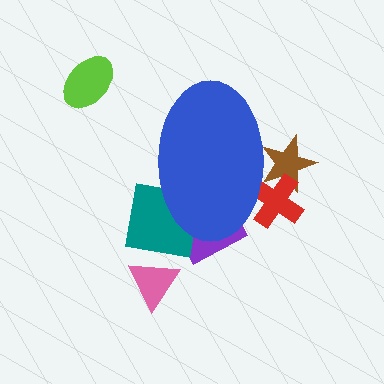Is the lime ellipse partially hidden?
No, the lime ellipse is fully visible.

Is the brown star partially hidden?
Yes, the brown star is partially hidden behind the blue ellipse.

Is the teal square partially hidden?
Yes, the teal square is partially hidden behind the blue ellipse.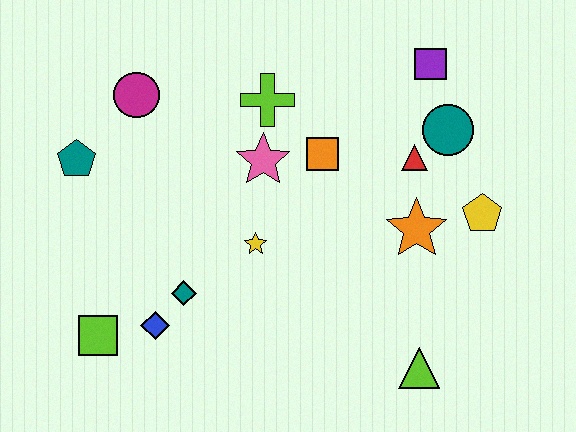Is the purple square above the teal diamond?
Yes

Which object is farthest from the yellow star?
The purple square is farthest from the yellow star.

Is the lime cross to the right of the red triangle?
No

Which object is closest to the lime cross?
The pink star is closest to the lime cross.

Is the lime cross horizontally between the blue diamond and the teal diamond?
No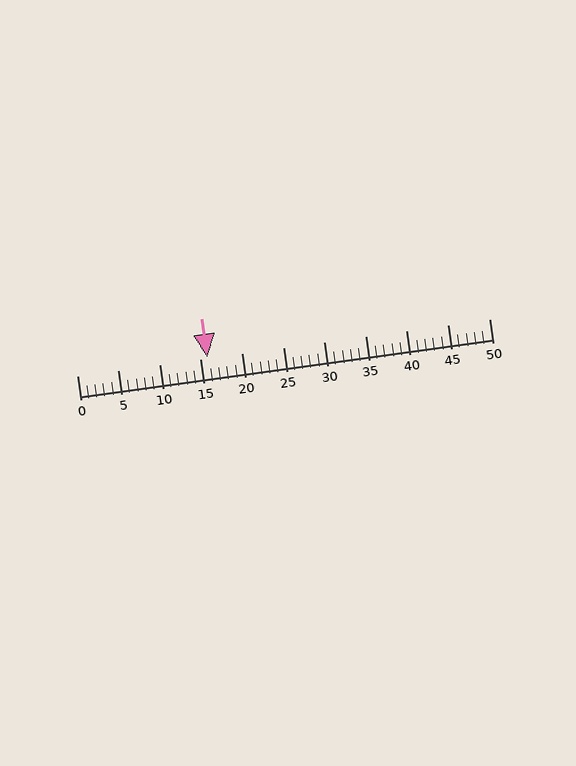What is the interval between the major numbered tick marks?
The major tick marks are spaced 5 units apart.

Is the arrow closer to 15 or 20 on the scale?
The arrow is closer to 15.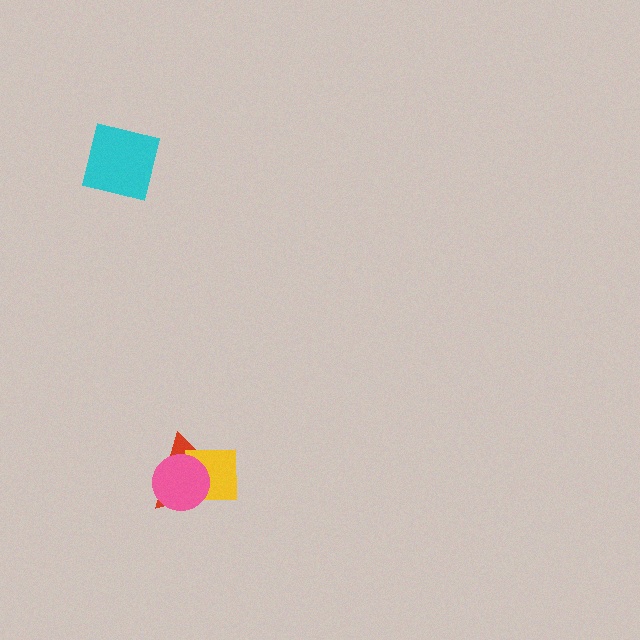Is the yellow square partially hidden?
Yes, it is partially covered by another shape.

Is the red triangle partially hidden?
Yes, it is partially covered by another shape.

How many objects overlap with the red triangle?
2 objects overlap with the red triangle.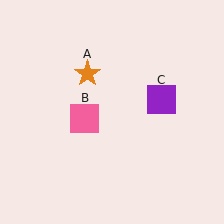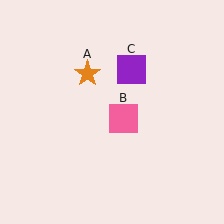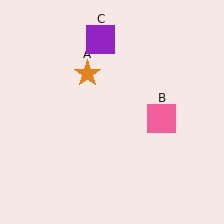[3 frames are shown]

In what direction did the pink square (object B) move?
The pink square (object B) moved right.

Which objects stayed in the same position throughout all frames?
Orange star (object A) remained stationary.